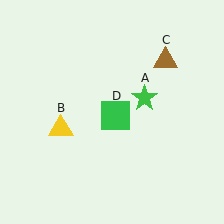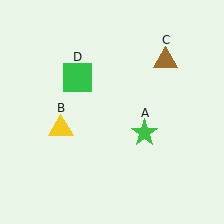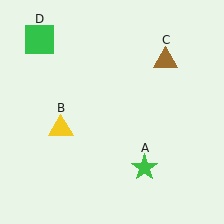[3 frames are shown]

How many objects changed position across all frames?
2 objects changed position: green star (object A), green square (object D).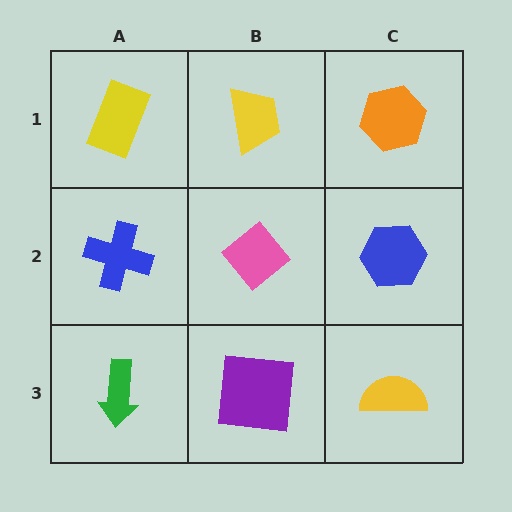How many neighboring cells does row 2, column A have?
3.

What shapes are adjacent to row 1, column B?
A pink diamond (row 2, column B), a yellow rectangle (row 1, column A), an orange hexagon (row 1, column C).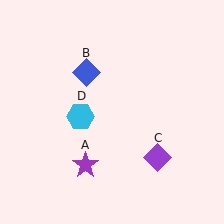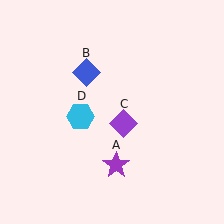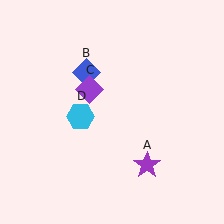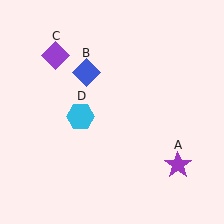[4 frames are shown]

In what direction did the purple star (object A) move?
The purple star (object A) moved right.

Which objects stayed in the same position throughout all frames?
Blue diamond (object B) and cyan hexagon (object D) remained stationary.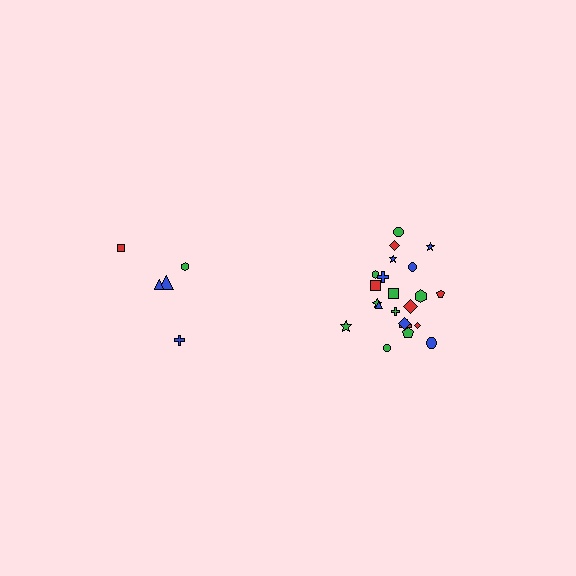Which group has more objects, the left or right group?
The right group.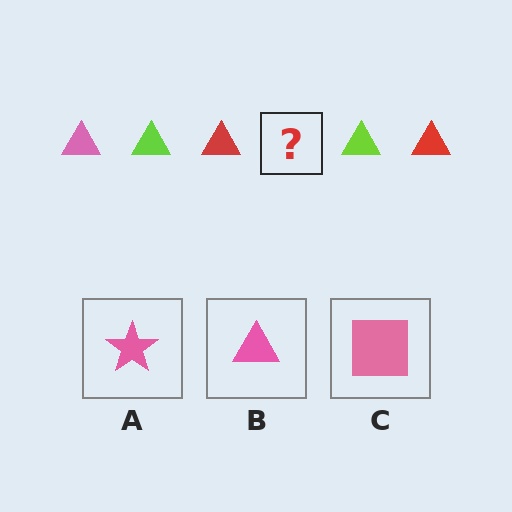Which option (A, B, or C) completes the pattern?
B.